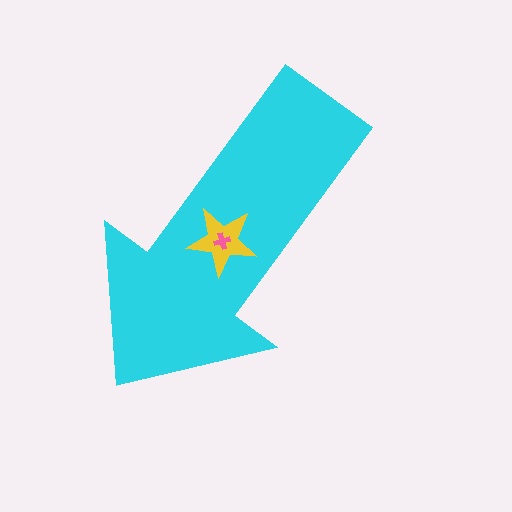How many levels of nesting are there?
3.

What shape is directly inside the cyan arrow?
The yellow star.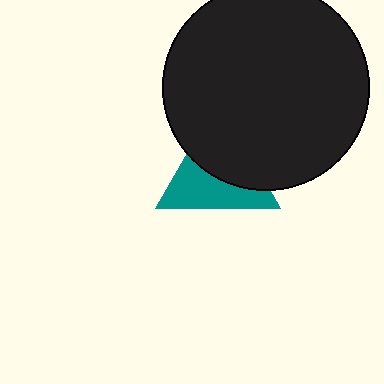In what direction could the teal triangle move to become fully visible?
The teal triangle could move down. That would shift it out from behind the black circle entirely.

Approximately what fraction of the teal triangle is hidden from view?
Roughly 51% of the teal triangle is hidden behind the black circle.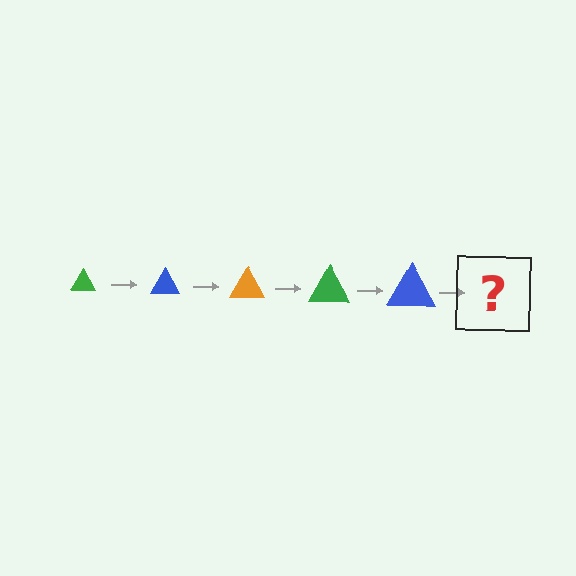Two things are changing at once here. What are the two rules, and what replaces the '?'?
The two rules are that the triangle grows larger each step and the color cycles through green, blue, and orange. The '?' should be an orange triangle, larger than the previous one.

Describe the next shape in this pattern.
It should be an orange triangle, larger than the previous one.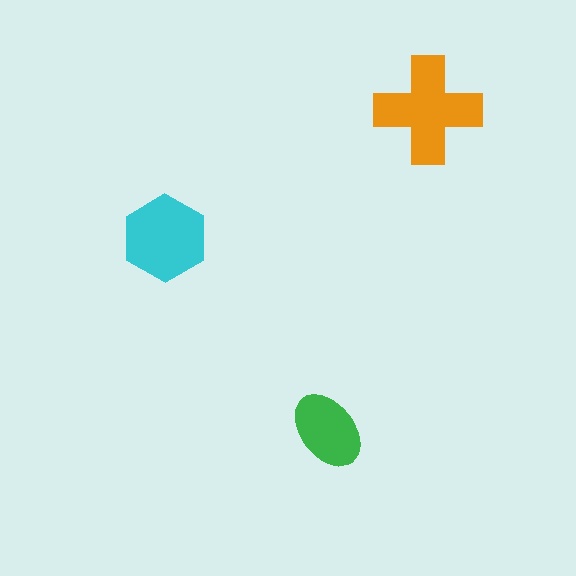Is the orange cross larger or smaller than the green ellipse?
Larger.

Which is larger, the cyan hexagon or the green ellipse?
The cyan hexagon.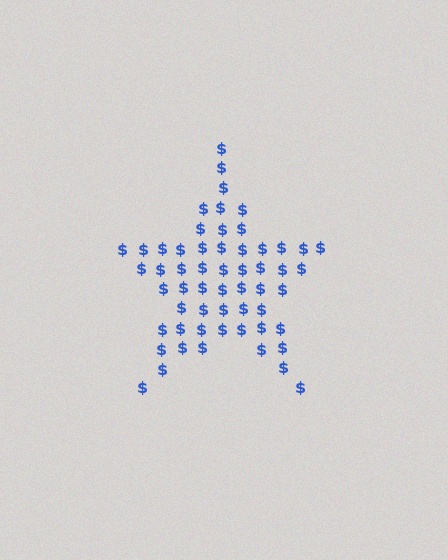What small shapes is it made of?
It is made of small dollar signs.